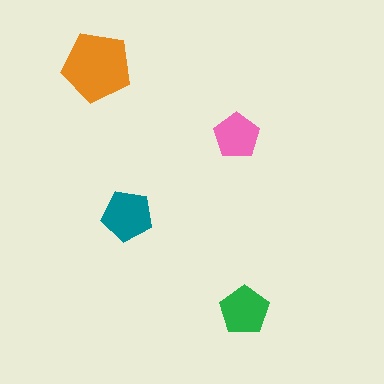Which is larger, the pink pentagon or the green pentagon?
The green one.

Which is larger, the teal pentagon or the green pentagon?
The teal one.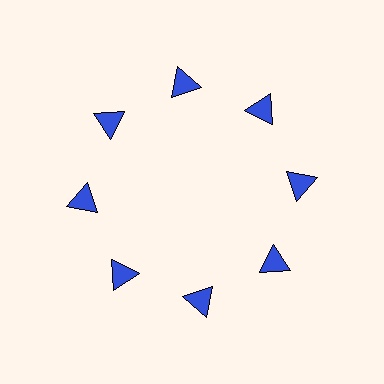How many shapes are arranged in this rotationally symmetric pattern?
There are 8 shapes, arranged in 8 groups of 1.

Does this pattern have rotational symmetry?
Yes, this pattern has 8-fold rotational symmetry. It looks the same after rotating 45 degrees around the center.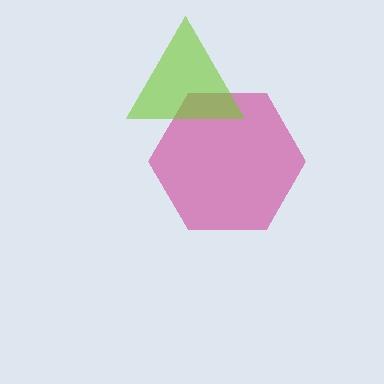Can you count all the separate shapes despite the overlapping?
Yes, there are 2 separate shapes.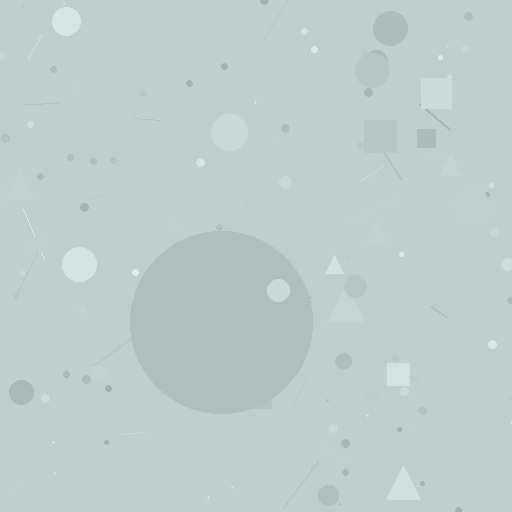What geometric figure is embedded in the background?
A circle is embedded in the background.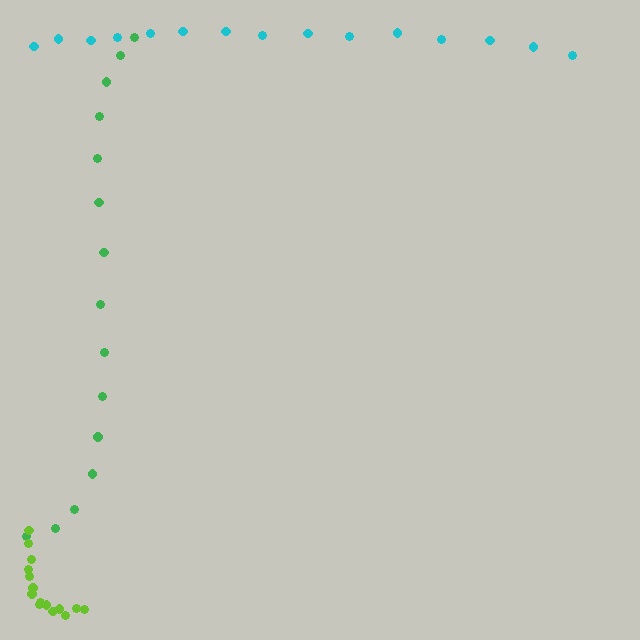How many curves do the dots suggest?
There are 3 distinct paths.